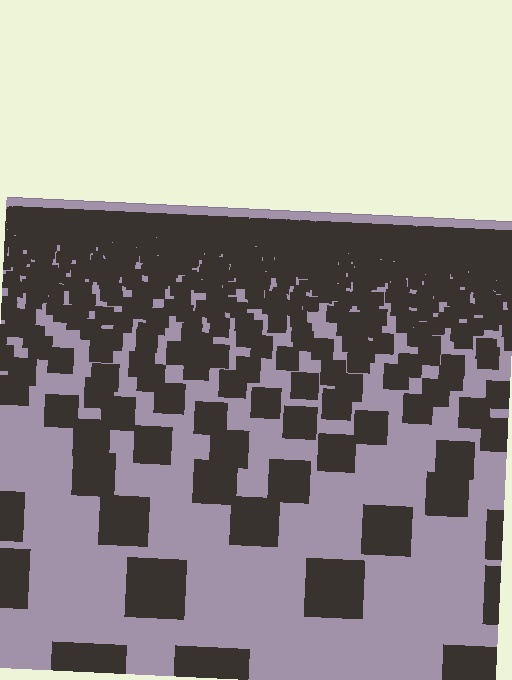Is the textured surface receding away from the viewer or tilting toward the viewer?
The surface is receding away from the viewer. Texture elements get smaller and denser toward the top.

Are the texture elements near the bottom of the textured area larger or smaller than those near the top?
Larger. Near the bottom, elements are closer to the viewer and appear at a bigger on-screen size.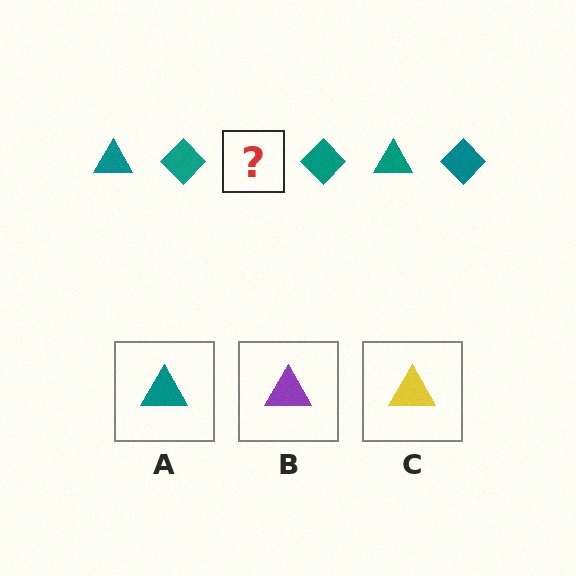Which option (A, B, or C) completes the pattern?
A.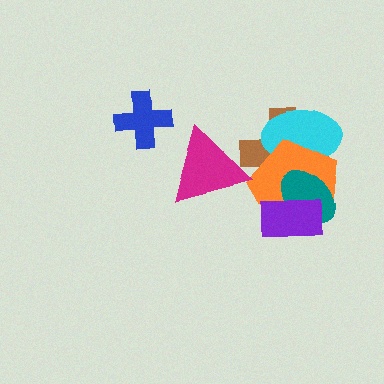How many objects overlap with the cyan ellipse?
3 objects overlap with the cyan ellipse.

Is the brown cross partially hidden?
Yes, it is partially covered by another shape.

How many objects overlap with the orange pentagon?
4 objects overlap with the orange pentagon.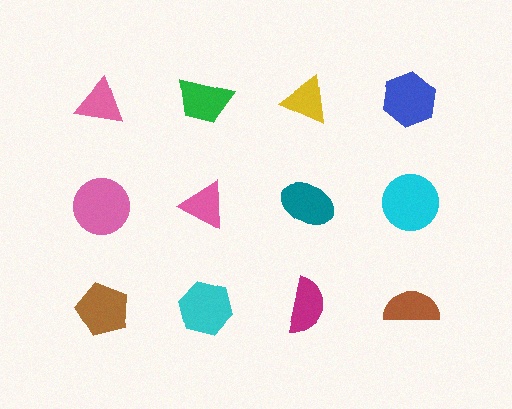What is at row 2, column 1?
A pink circle.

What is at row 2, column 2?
A pink triangle.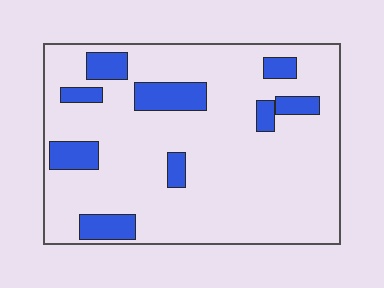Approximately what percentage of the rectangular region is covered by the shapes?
Approximately 15%.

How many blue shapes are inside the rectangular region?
9.